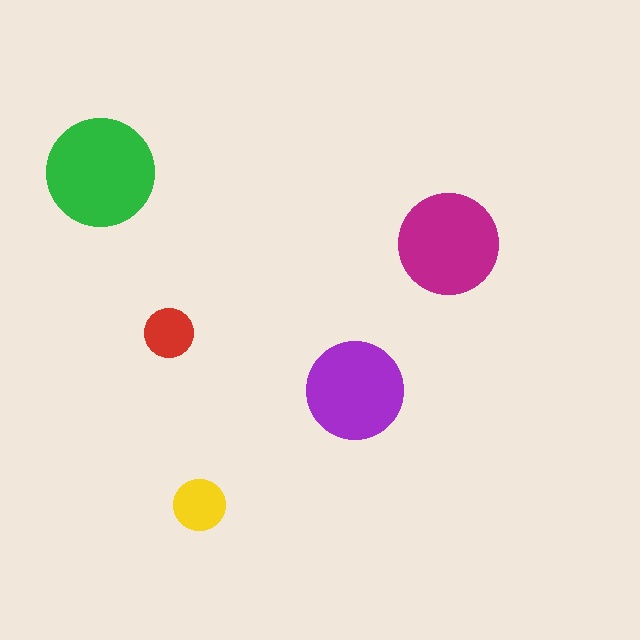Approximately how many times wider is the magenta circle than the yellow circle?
About 2 times wider.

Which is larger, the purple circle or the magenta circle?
The magenta one.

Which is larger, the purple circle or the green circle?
The green one.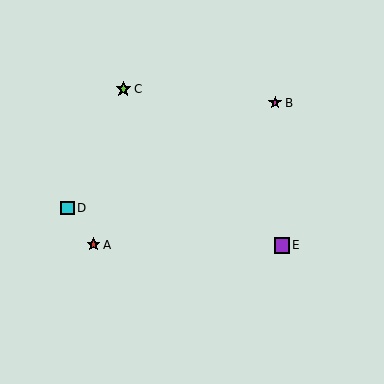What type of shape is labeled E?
Shape E is a purple square.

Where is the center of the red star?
The center of the red star is at (94, 245).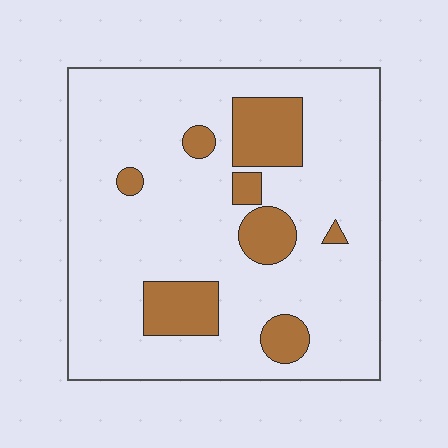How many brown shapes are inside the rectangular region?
8.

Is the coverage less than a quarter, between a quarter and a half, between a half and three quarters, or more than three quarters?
Less than a quarter.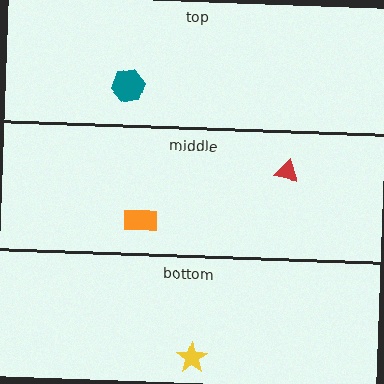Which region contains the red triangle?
The middle region.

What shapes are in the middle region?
The orange rectangle, the red triangle.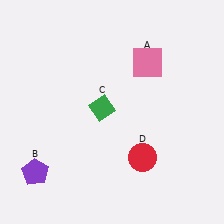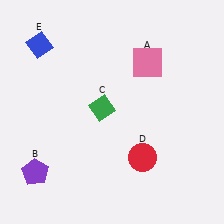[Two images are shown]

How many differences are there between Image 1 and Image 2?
There is 1 difference between the two images.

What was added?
A blue diamond (E) was added in Image 2.